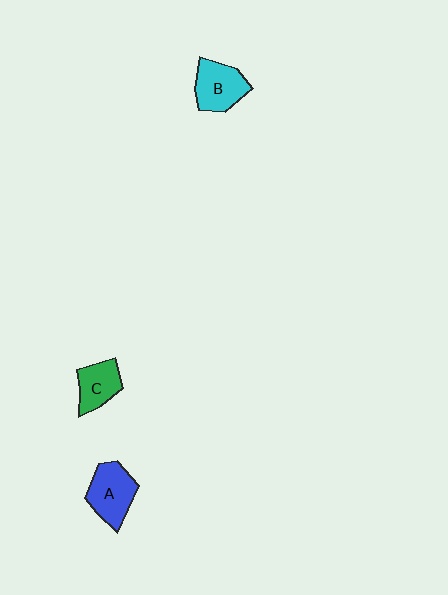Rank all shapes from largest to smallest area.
From largest to smallest: A (blue), B (cyan), C (green).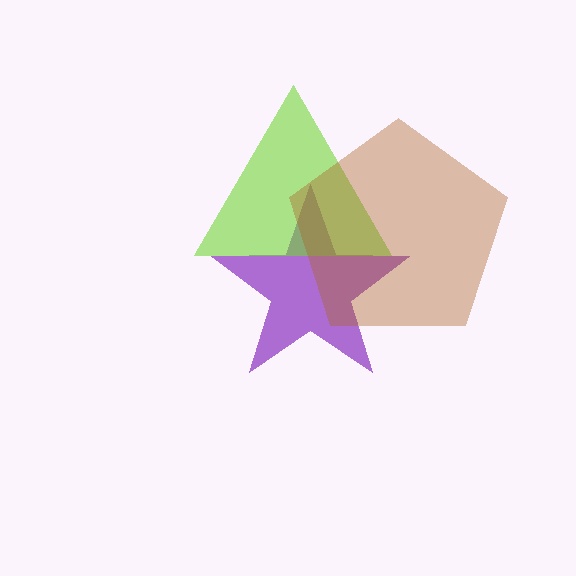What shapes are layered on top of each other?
The layered shapes are: a purple star, a lime triangle, a brown pentagon.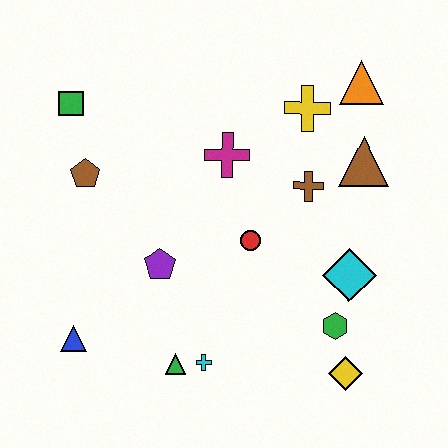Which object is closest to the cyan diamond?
The green hexagon is closest to the cyan diamond.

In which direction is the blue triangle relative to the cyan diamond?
The blue triangle is to the left of the cyan diamond.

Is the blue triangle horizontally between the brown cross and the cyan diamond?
No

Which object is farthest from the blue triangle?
The orange triangle is farthest from the blue triangle.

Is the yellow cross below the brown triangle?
No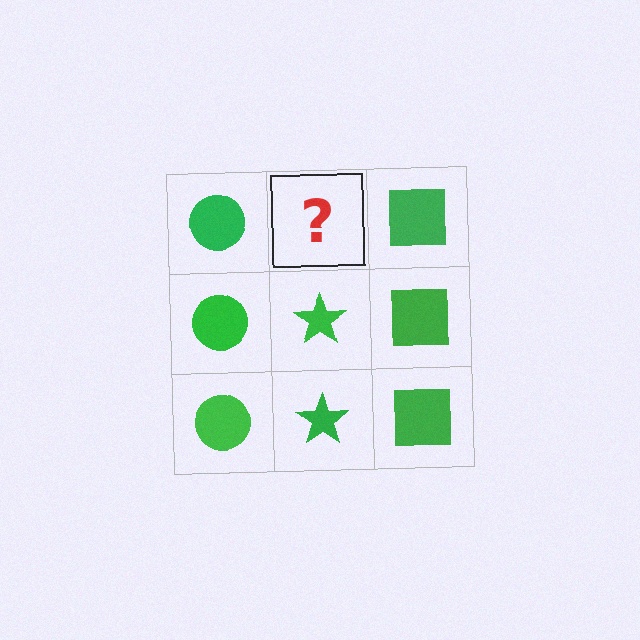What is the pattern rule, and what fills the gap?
The rule is that each column has a consistent shape. The gap should be filled with a green star.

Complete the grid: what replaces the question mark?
The question mark should be replaced with a green star.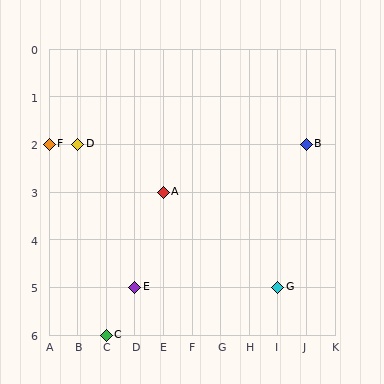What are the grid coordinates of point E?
Point E is at grid coordinates (D, 5).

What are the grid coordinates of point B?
Point B is at grid coordinates (J, 2).